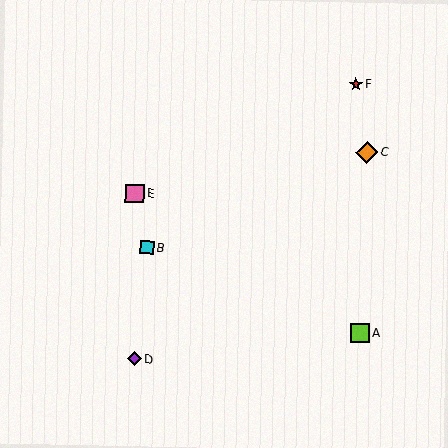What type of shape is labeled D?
Shape D is a purple diamond.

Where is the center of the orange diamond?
The center of the orange diamond is at (367, 152).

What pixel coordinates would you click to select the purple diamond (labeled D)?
Click at (135, 359) to select the purple diamond D.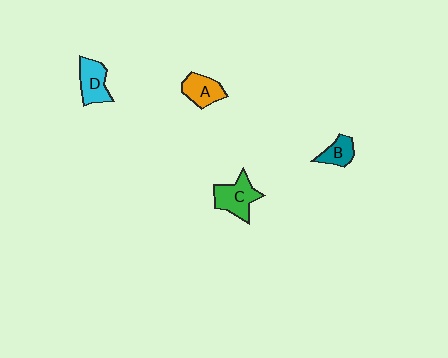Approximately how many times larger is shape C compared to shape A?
Approximately 1.2 times.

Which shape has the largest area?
Shape C (green).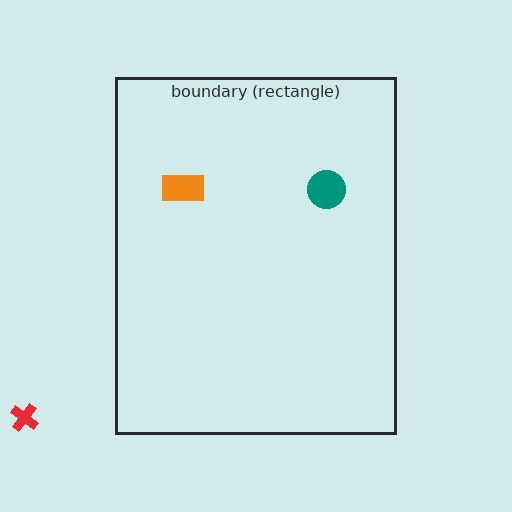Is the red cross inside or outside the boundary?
Outside.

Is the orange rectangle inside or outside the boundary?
Inside.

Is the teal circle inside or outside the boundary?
Inside.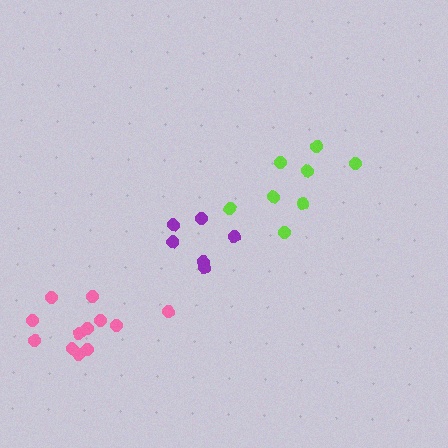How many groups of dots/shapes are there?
There are 3 groups.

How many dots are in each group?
Group 1: 6 dots, Group 2: 12 dots, Group 3: 8 dots (26 total).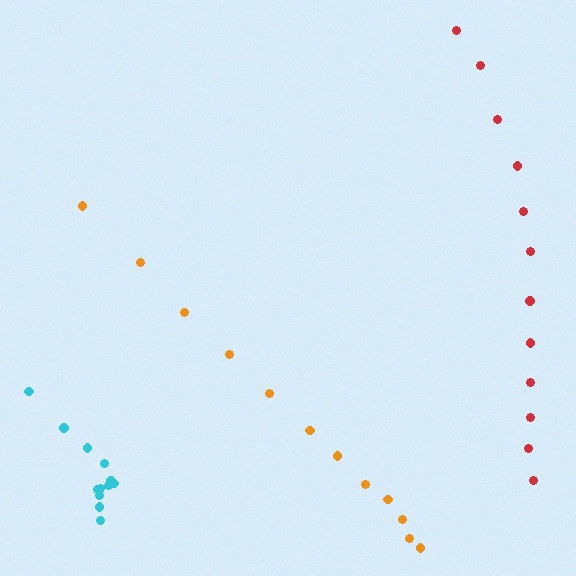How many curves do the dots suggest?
There are 3 distinct paths.